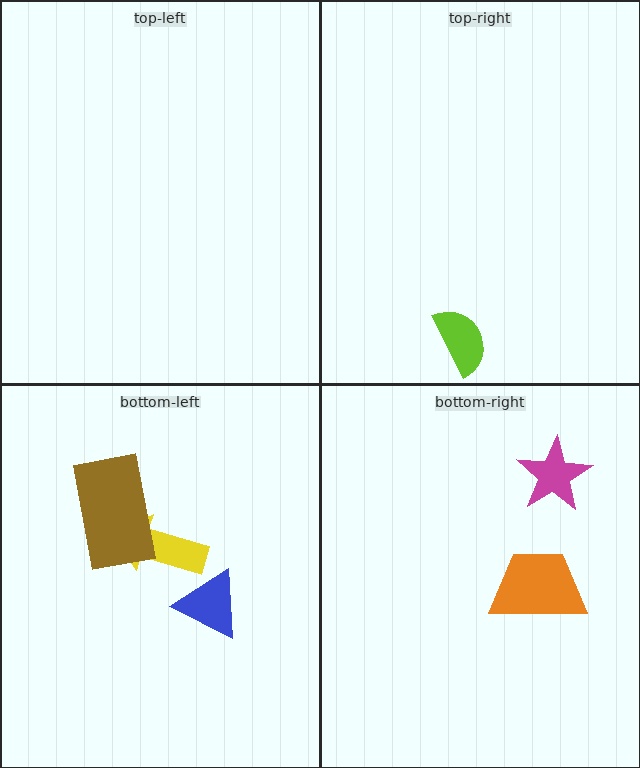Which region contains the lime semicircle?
The top-right region.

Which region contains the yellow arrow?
The bottom-left region.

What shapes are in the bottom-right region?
The magenta star, the orange trapezoid.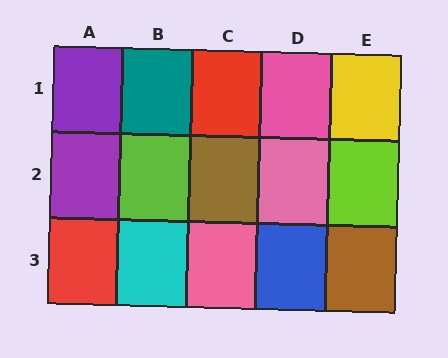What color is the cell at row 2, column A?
Purple.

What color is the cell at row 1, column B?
Teal.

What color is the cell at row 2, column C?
Brown.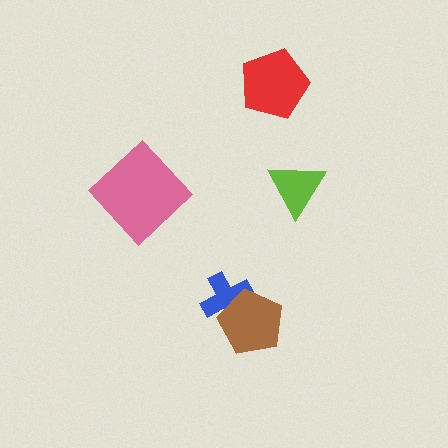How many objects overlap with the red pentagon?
0 objects overlap with the red pentagon.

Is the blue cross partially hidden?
Yes, it is partially covered by another shape.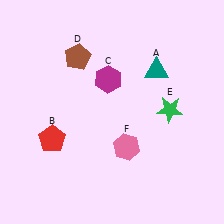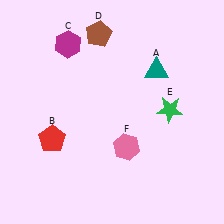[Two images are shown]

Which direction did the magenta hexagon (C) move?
The magenta hexagon (C) moved left.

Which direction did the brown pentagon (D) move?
The brown pentagon (D) moved up.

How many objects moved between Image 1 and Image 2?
2 objects moved between the two images.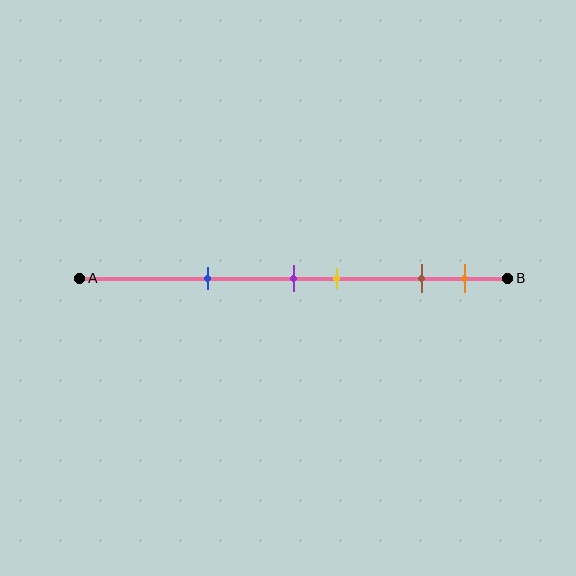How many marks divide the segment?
There are 5 marks dividing the segment.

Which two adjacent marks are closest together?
The purple and yellow marks are the closest adjacent pair.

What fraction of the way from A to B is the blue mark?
The blue mark is approximately 30% (0.3) of the way from A to B.